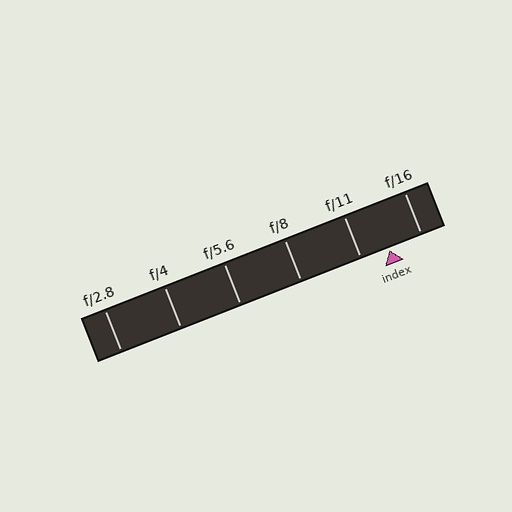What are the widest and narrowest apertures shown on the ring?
The widest aperture shown is f/2.8 and the narrowest is f/16.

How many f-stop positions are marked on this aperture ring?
There are 6 f-stop positions marked.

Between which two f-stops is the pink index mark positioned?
The index mark is between f/11 and f/16.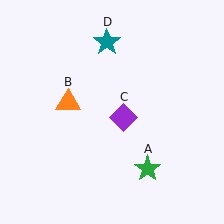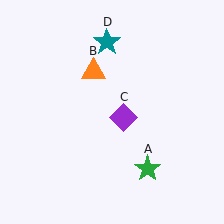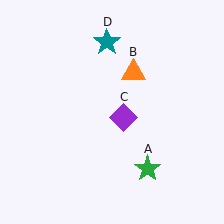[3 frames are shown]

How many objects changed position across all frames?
1 object changed position: orange triangle (object B).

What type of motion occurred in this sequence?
The orange triangle (object B) rotated clockwise around the center of the scene.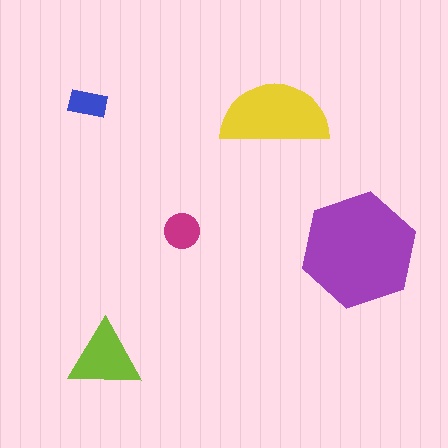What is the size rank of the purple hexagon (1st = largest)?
1st.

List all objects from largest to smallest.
The purple hexagon, the yellow semicircle, the lime triangle, the magenta circle, the blue rectangle.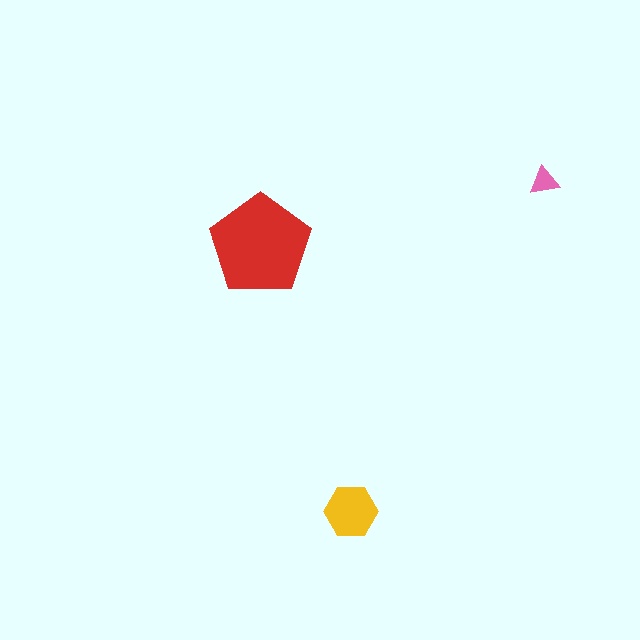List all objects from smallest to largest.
The pink triangle, the yellow hexagon, the red pentagon.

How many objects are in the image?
There are 3 objects in the image.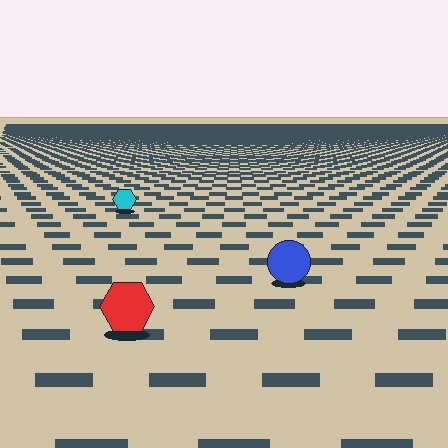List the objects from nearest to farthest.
From nearest to farthest: the red hexagon, the blue circle, the cyan hexagon.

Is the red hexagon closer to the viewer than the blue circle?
Yes. The red hexagon is closer — you can tell from the texture gradient: the ground texture is coarser near it.